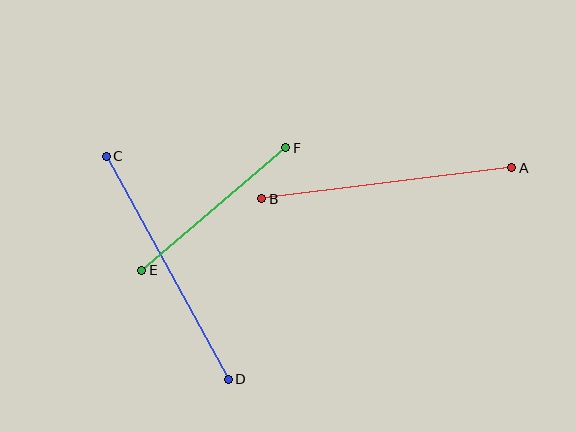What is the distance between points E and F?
The distance is approximately 189 pixels.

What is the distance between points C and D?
The distance is approximately 254 pixels.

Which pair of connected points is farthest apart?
Points C and D are farthest apart.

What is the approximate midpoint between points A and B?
The midpoint is at approximately (387, 183) pixels.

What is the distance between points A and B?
The distance is approximately 252 pixels.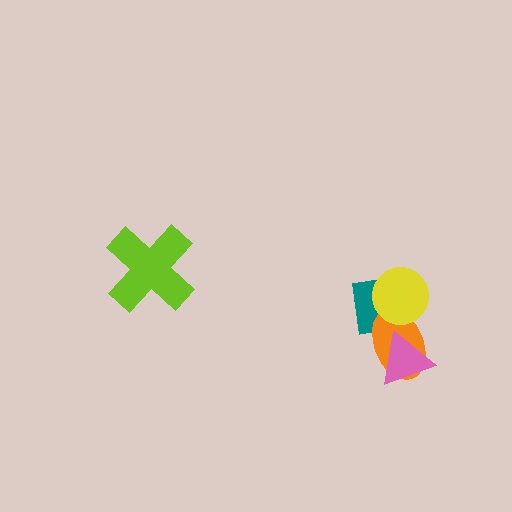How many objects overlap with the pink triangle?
2 objects overlap with the pink triangle.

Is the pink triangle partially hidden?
No, no other shape covers it.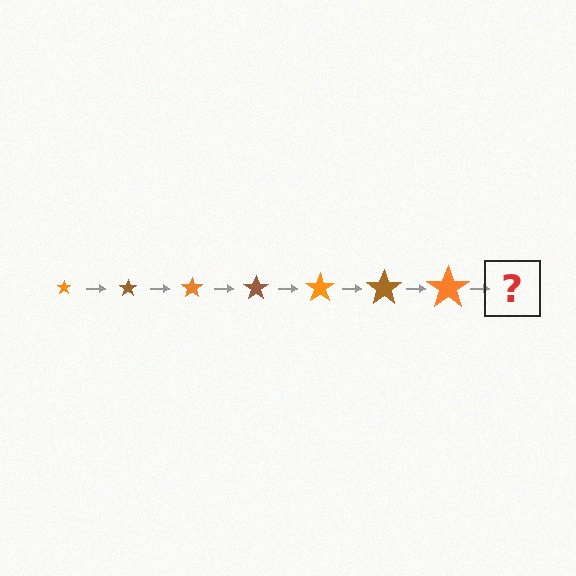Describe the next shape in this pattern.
It should be a brown star, larger than the previous one.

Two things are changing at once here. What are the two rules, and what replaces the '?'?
The two rules are that the star grows larger each step and the color cycles through orange and brown. The '?' should be a brown star, larger than the previous one.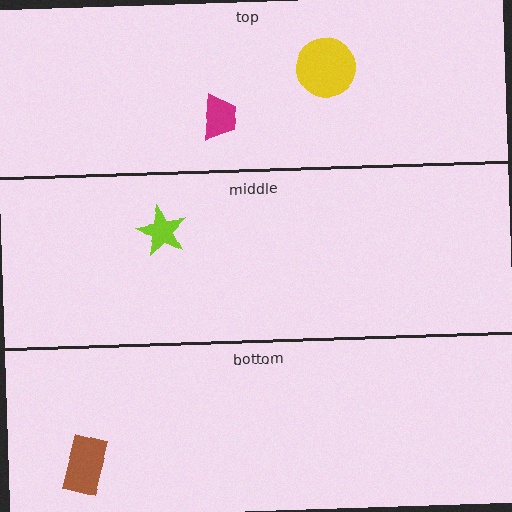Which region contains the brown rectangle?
The bottom region.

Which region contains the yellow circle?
The top region.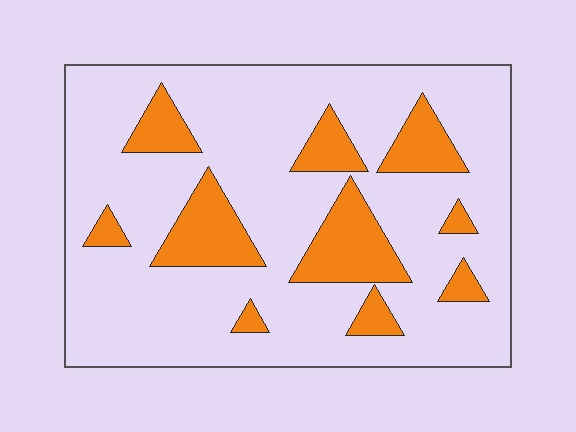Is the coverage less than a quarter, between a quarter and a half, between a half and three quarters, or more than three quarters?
Less than a quarter.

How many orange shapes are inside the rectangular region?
10.